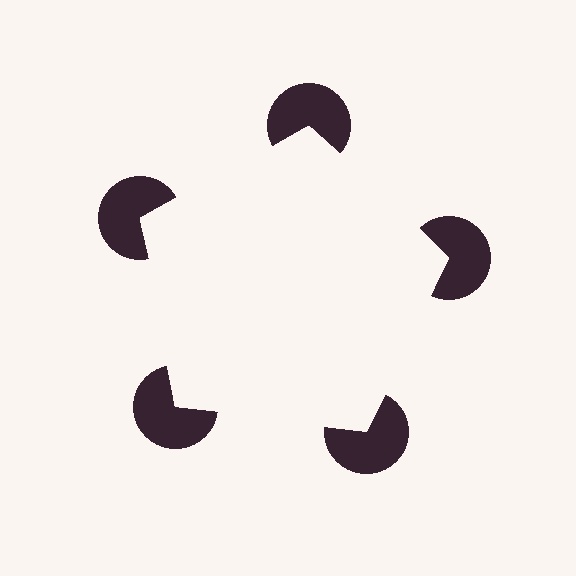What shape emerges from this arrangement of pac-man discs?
An illusory pentagon — its edges are inferred from the aligned wedge cuts in the pac-man discs, not physically drawn.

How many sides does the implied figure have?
5 sides.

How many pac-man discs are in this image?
There are 5 — one at each vertex of the illusory pentagon.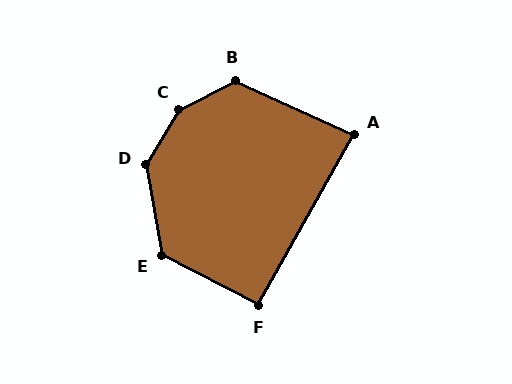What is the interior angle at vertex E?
Approximately 127 degrees (obtuse).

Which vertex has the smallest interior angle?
A, at approximately 86 degrees.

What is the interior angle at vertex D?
Approximately 140 degrees (obtuse).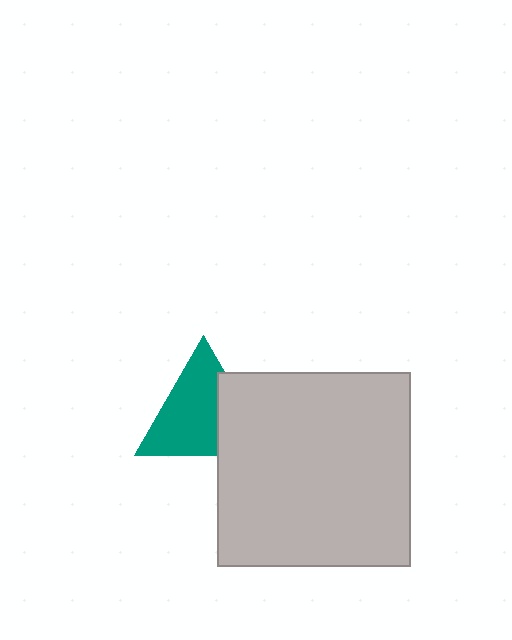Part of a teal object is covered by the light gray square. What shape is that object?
It is a triangle.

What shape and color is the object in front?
The object in front is a light gray square.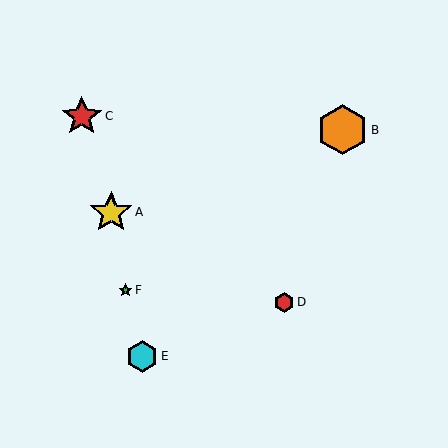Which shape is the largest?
The orange hexagon (labeled B) is the largest.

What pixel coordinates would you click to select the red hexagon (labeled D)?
Click at (284, 302) to select the red hexagon D.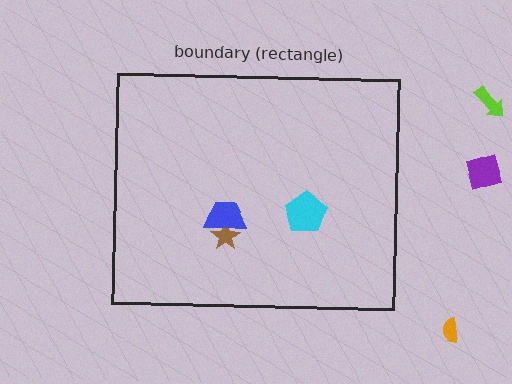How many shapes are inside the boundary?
3 inside, 3 outside.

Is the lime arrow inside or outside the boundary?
Outside.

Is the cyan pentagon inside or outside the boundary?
Inside.